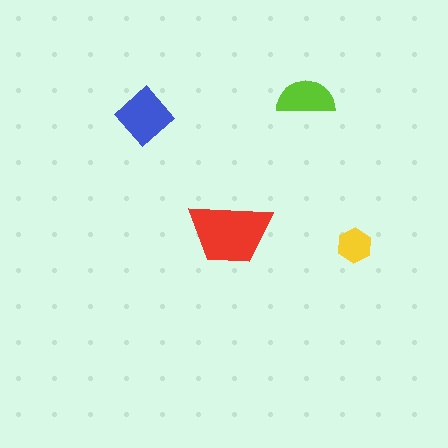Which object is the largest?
The red trapezoid.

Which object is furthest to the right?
The yellow hexagon is rightmost.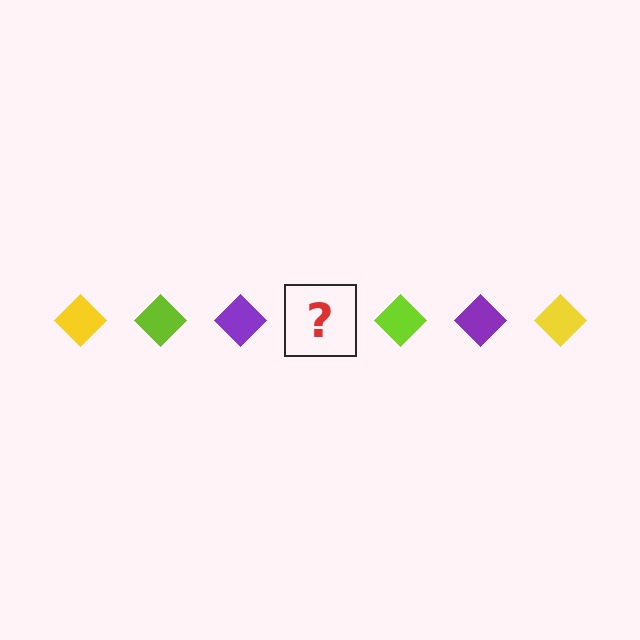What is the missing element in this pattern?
The missing element is a yellow diamond.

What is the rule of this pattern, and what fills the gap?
The rule is that the pattern cycles through yellow, lime, purple diamonds. The gap should be filled with a yellow diamond.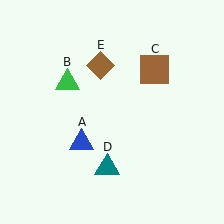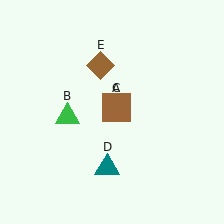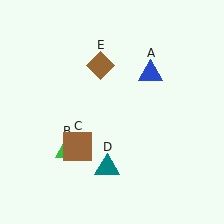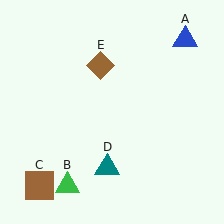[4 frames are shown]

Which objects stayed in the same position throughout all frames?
Teal triangle (object D) and brown diamond (object E) remained stationary.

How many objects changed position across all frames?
3 objects changed position: blue triangle (object A), green triangle (object B), brown square (object C).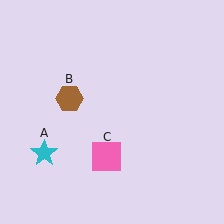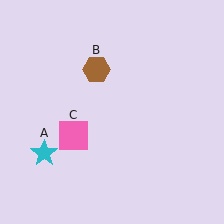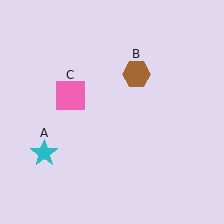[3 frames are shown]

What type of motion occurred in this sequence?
The brown hexagon (object B), pink square (object C) rotated clockwise around the center of the scene.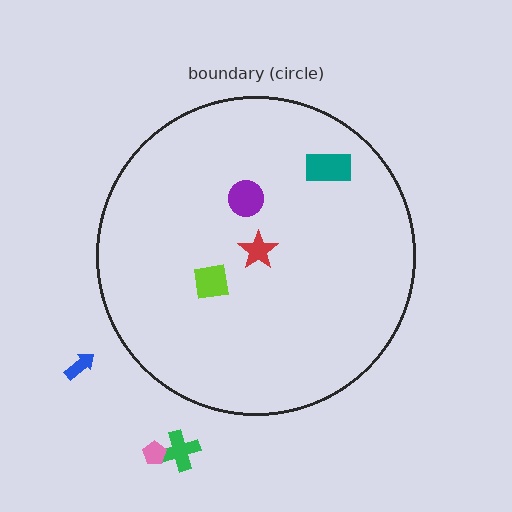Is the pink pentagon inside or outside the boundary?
Outside.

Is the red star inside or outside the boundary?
Inside.